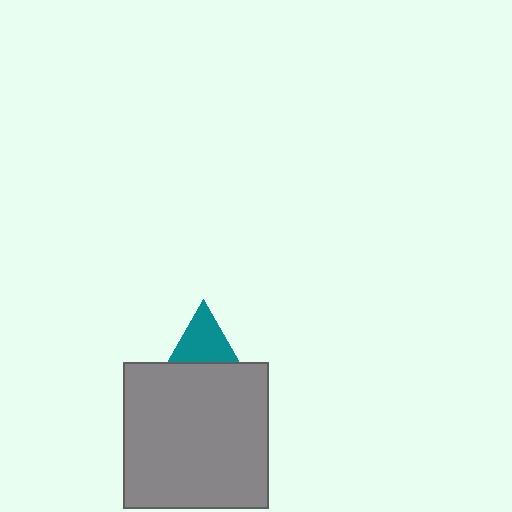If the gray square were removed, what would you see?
You would see the complete teal triangle.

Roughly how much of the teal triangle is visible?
About half of it is visible (roughly 46%).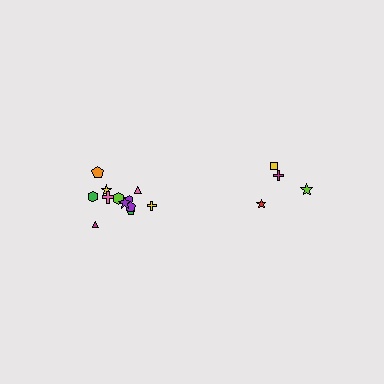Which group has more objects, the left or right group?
The left group.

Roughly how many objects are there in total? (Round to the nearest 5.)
Roughly 15 objects in total.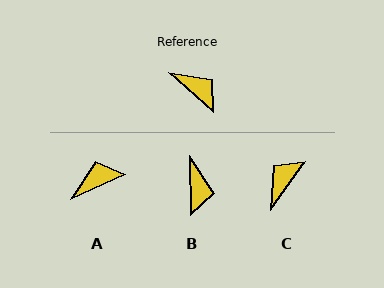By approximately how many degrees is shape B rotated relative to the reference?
Approximately 48 degrees clockwise.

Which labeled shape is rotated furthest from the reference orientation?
C, about 95 degrees away.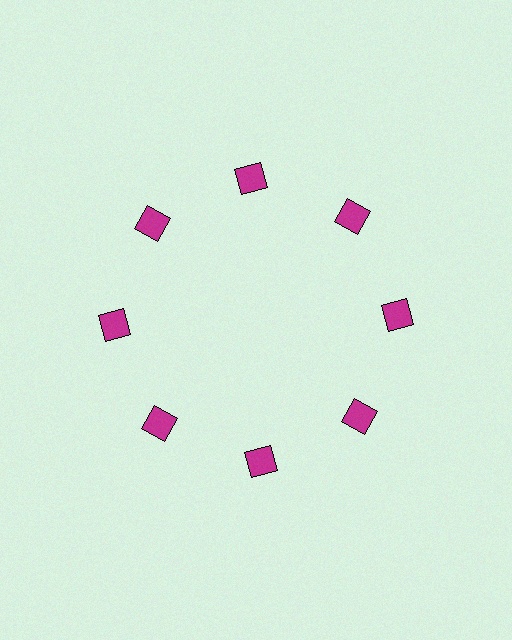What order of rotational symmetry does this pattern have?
This pattern has 8-fold rotational symmetry.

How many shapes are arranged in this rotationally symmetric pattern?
There are 8 shapes, arranged in 8 groups of 1.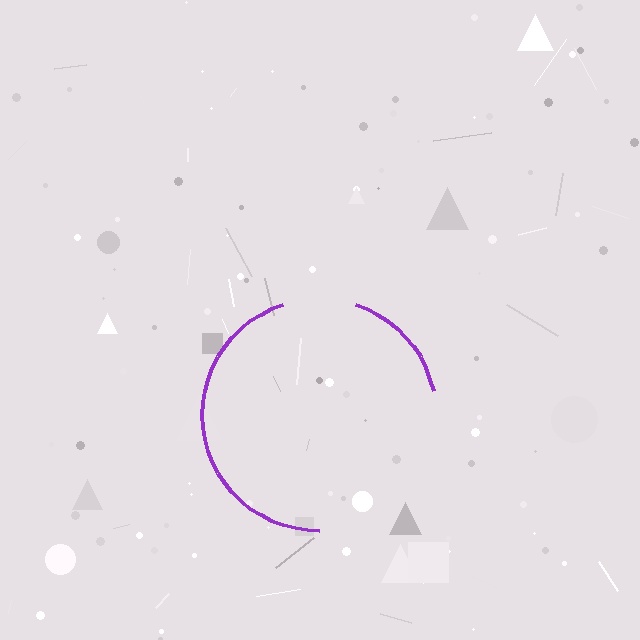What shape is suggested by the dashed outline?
The dashed outline suggests a circle.